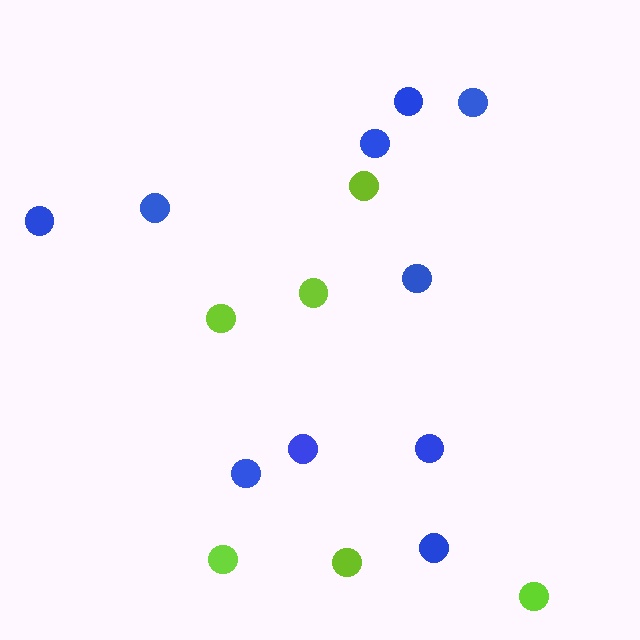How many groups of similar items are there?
There are 2 groups: one group of lime circles (6) and one group of blue circles (10).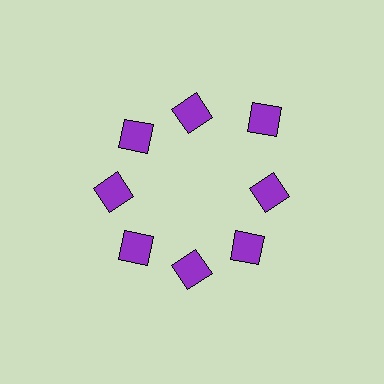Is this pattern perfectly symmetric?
No. The 8 purple squares are arranged in a ring, but one element near the 2 o'clock position is pushed outward from the center, breaking the 8-fold rotational symmetry.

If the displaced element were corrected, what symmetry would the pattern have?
It would have 8-fold rotational symmetry — the pattern would map onto itself every 45 degrees.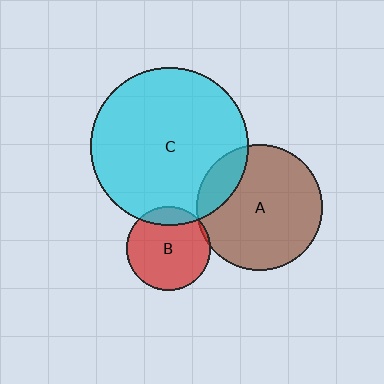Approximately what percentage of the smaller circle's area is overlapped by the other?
Approximately 5%.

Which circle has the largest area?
Circle C (cyan).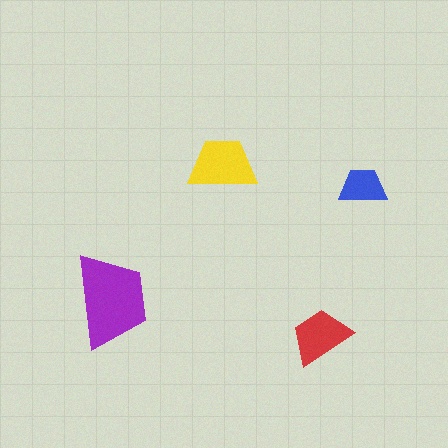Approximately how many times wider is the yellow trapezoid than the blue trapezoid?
About 1.5 times wider.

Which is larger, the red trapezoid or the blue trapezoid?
The red one.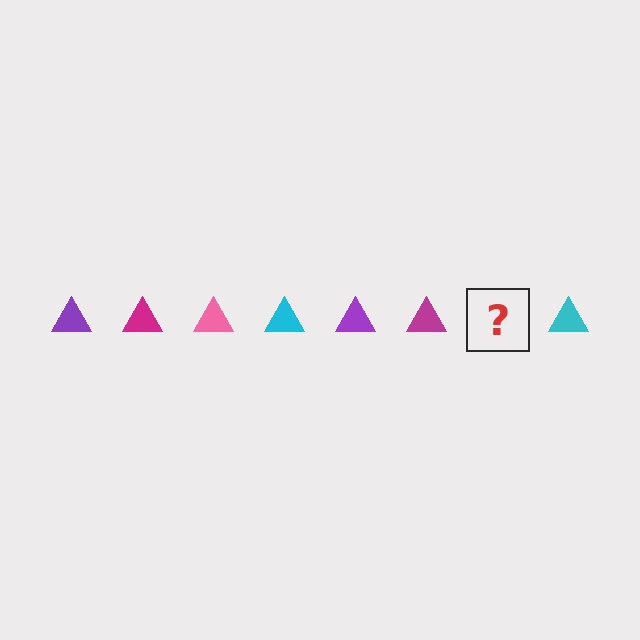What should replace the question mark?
The question mark should be replaced with a pink triangle.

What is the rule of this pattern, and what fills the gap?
The rule is that the pattern cycles through purple, magenta, pink, cyan triangles. The gap should be filled with a pink triangle.